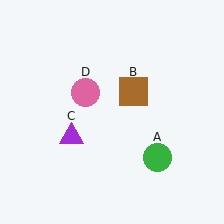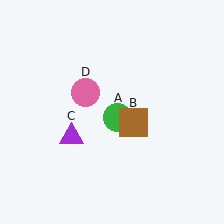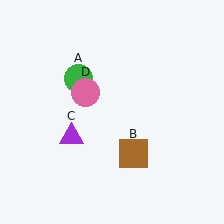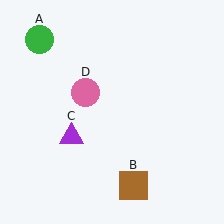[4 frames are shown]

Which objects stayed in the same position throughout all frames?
Purple triangle (object C) and pink circle (object D) remained stationary.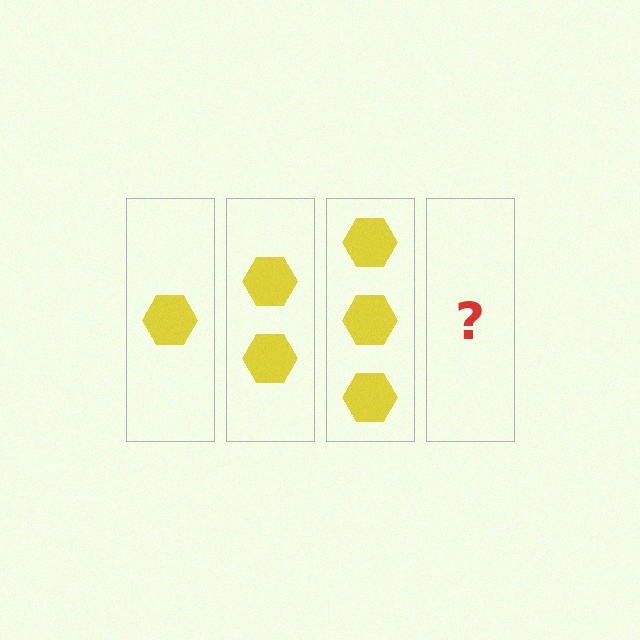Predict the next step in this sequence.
The next step is 4 hexagons.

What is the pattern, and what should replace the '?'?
The pattern is that each step adds one more hexagon. The '?' should be 4 hexagons.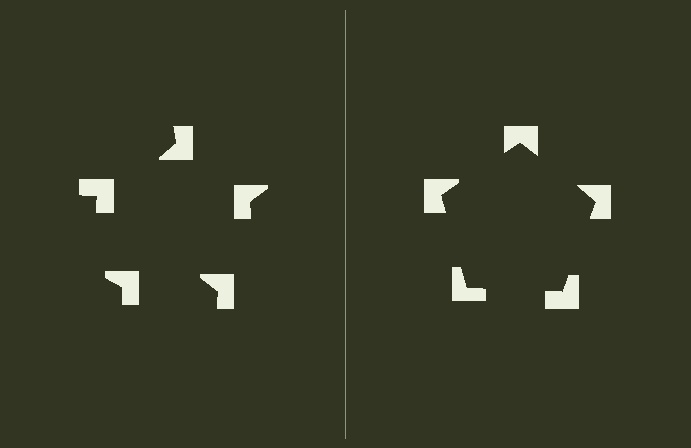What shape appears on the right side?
An illusory pentagon.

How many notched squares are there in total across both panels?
10 — 5 on each side.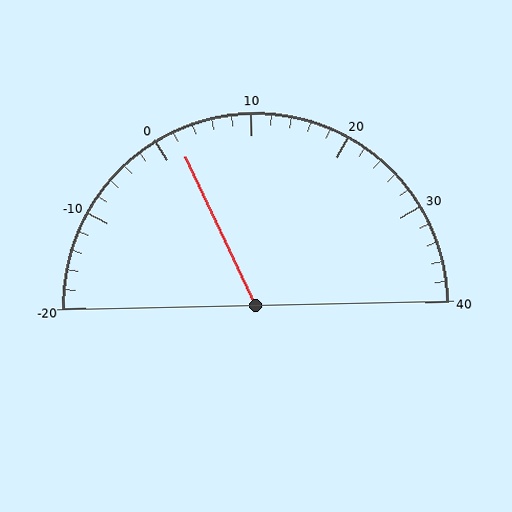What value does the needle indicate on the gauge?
The needle indicates approximately 2.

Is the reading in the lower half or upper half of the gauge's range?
The reading is in the lower half of the range (-20 to 40).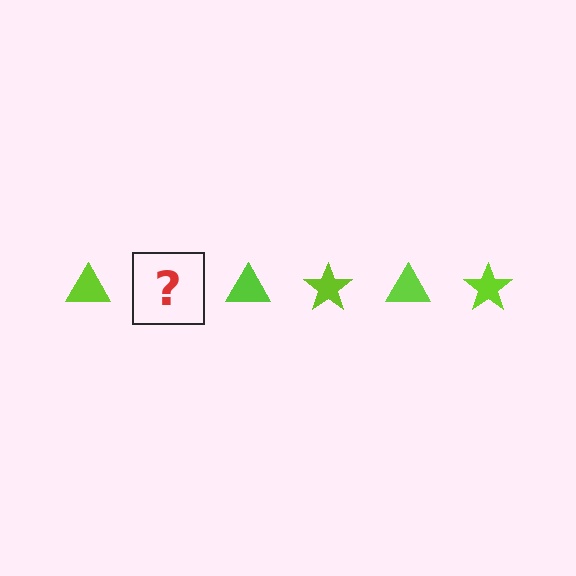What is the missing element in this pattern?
The missing element is a lime star.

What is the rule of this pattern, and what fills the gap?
The rule is that the pattern cycles through triangle, star shapes in lime. The gap should be filled with a lime star.